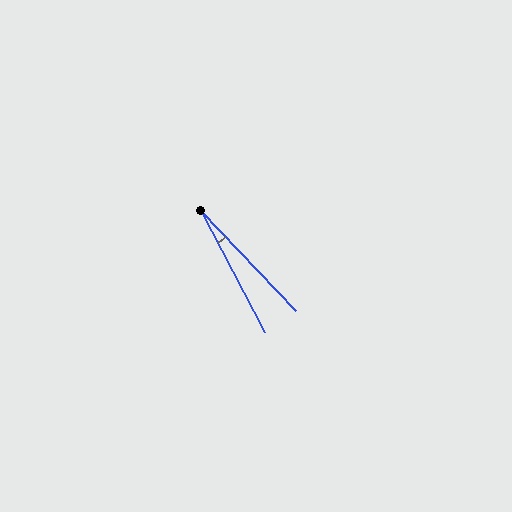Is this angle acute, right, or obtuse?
It is acute.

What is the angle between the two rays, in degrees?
Approximately 16 degrees.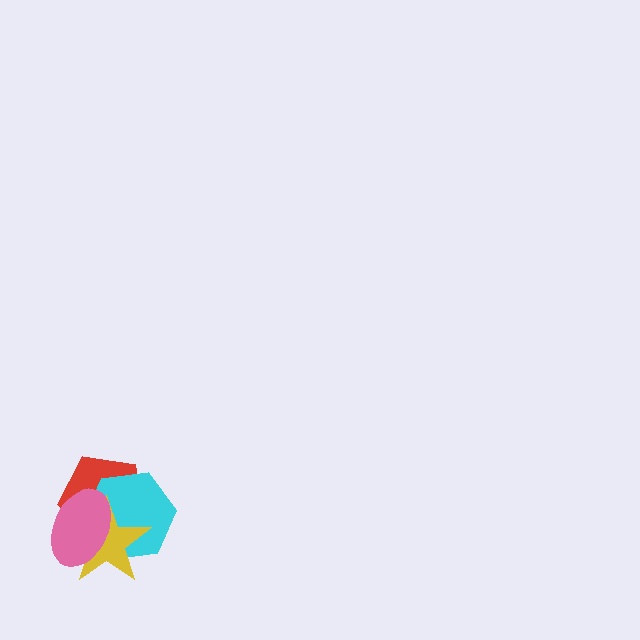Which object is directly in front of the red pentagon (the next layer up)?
The cyan hexagon is directly in front of the red pentagon.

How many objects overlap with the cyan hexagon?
3 objects overlap with the cyan hexagon.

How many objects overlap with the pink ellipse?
3 objects overlap with the pink ellipse.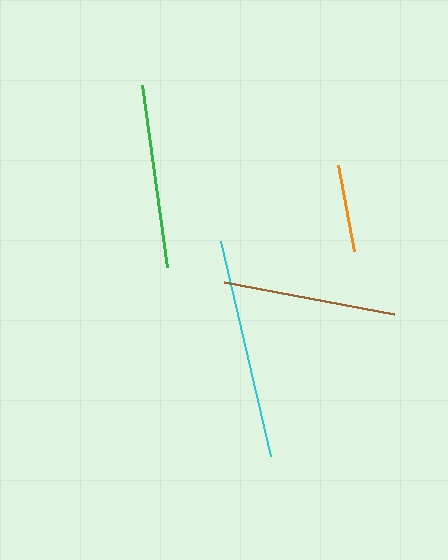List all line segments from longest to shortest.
From longest to shortest: cyan, green, brown, orange.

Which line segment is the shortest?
The orange line is the shortest at approximately 88 pixels.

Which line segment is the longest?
The cyan line is the longest at approximately 220 pixels.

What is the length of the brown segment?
The brown segment is approximately 173 pixels long.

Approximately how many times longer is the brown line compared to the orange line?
The brown line is approximately 2.0 times the length of the orange line.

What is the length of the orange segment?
The orange segment is approximately 88 pixels long.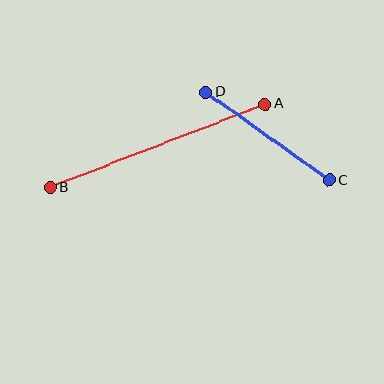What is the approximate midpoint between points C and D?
The midpoint is at approximately (268, 136) pixels.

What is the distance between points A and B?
The distance is approximately 231 pixels.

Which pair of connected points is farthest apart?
Points A and B are farthest apart.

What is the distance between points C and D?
The distance is approximately 151 pixels.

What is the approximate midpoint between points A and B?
The midpoint is at approximately (158, 145) pixels.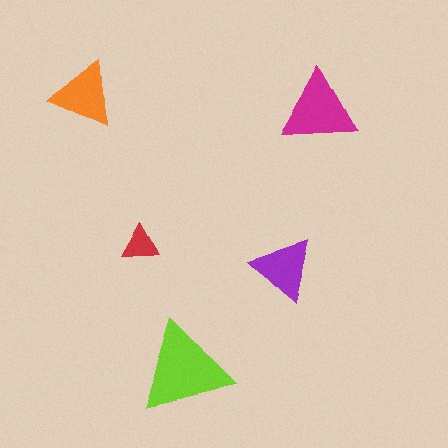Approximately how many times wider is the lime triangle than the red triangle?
About 2.5 times wider.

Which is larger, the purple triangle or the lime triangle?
The lime one.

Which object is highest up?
The orange triangle is topmost.